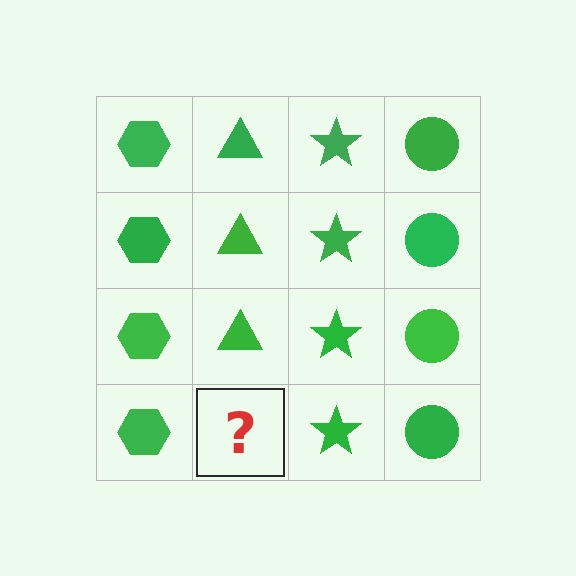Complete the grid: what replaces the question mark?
The question mark should be replaced with a green triangle.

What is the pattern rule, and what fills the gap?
The rule is that each column has a consistent shape. The gap should be filled with a green triangle.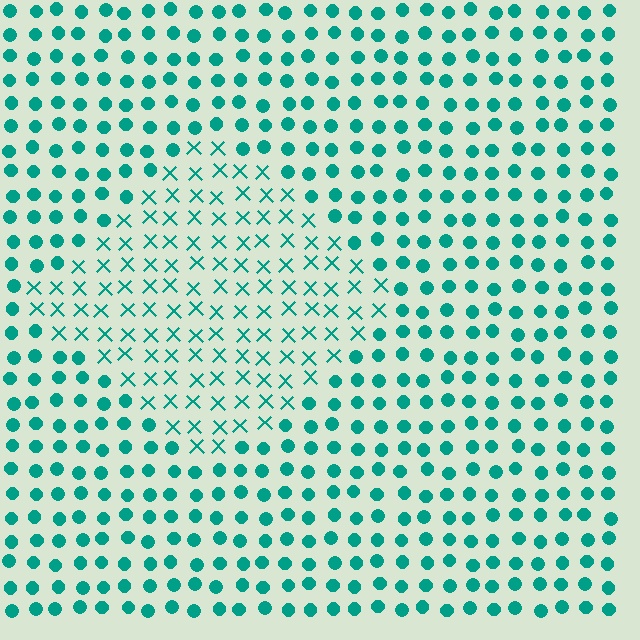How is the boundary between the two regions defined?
The boundary is defined by a change in element shape: X marks inside vs. circles outside. All elements share the same color and spacing.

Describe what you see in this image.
The image is filled with small teal elements arranged in a uniform grid. A diamond-shaped region contains X marks, while the surrounding area contains circles. The boundary is defined purely by the change in element shape.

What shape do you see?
I see a diamond.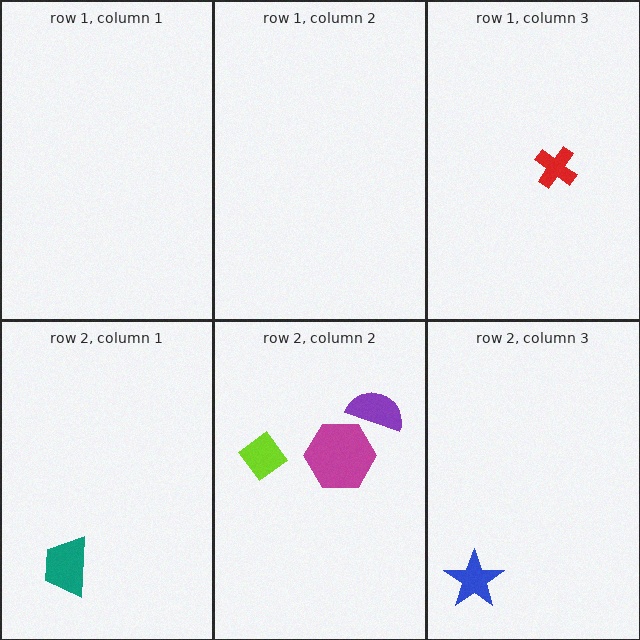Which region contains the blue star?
The row 2, column 3 region.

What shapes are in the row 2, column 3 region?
The blue star.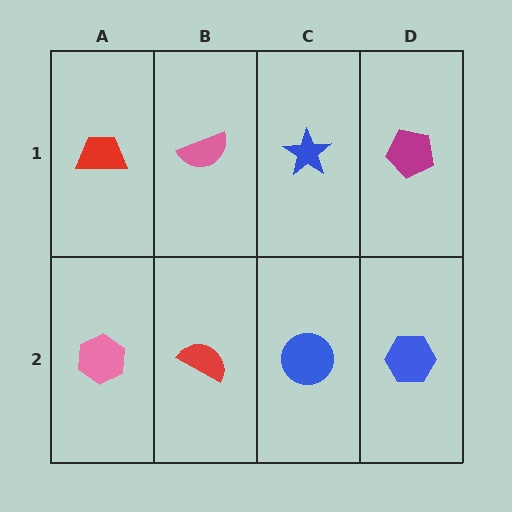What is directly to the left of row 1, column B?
A red trapezoid.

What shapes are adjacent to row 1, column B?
A red semicircle (row 2, column B), a red trapezoid (row 1, column A), a blue star (row 1, column C).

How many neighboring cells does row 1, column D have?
2.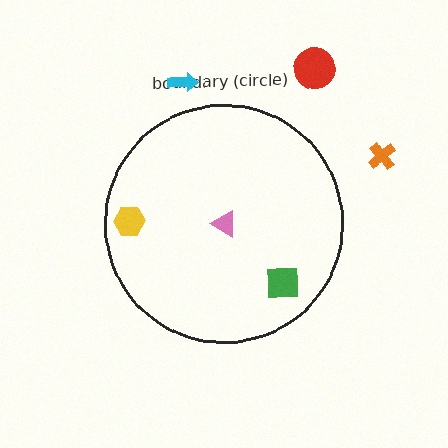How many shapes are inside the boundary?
3 inside, 3 outside.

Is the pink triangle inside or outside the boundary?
Inside.